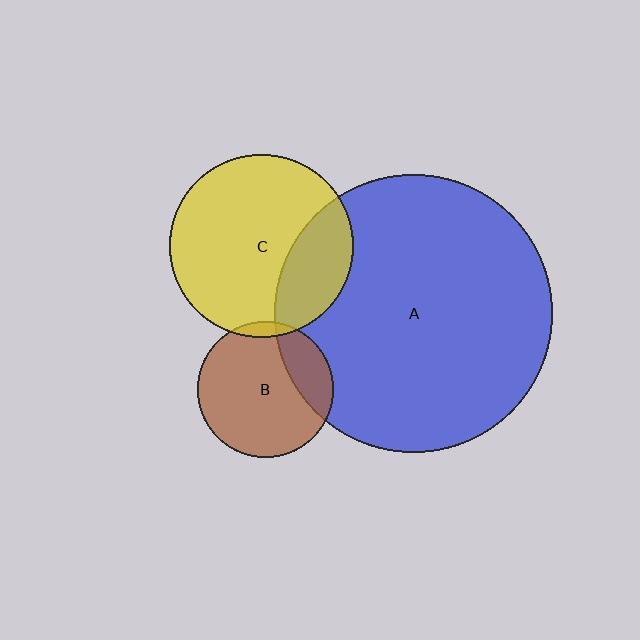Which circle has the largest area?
Circle A (blue).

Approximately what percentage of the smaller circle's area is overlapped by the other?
Approximately 20%.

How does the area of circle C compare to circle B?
Approximately 1.8 times.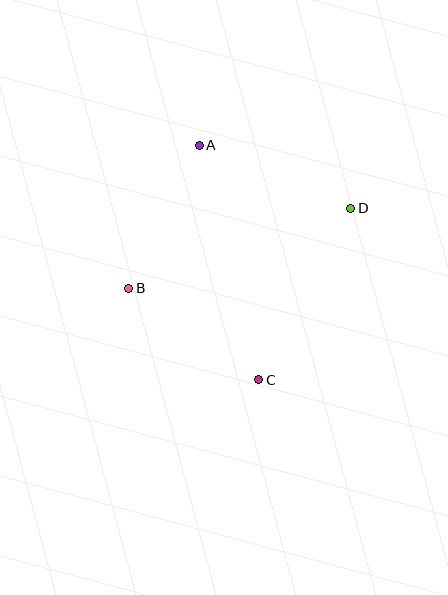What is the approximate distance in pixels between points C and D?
The distance between C and D is approximately 195 pixels.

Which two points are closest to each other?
Points B and C are closest to each other.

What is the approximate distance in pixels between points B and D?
The distance between B and D is approximately 236 pixels.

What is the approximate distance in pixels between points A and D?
The distance between A and D is approximately 164 pixels.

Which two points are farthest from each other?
Points A and C are farthest from each other.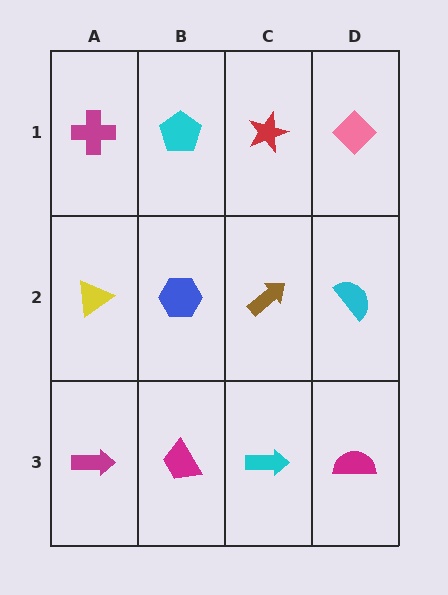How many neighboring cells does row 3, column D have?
2.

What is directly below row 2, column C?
A cyan arrow.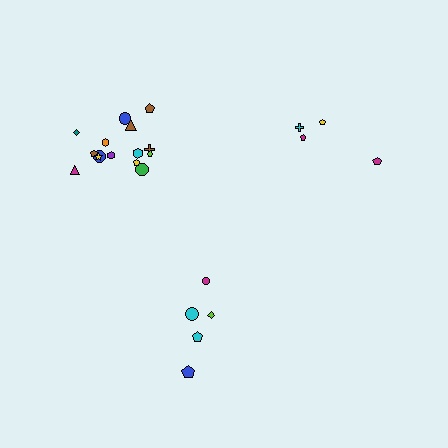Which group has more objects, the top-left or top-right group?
The top-left group.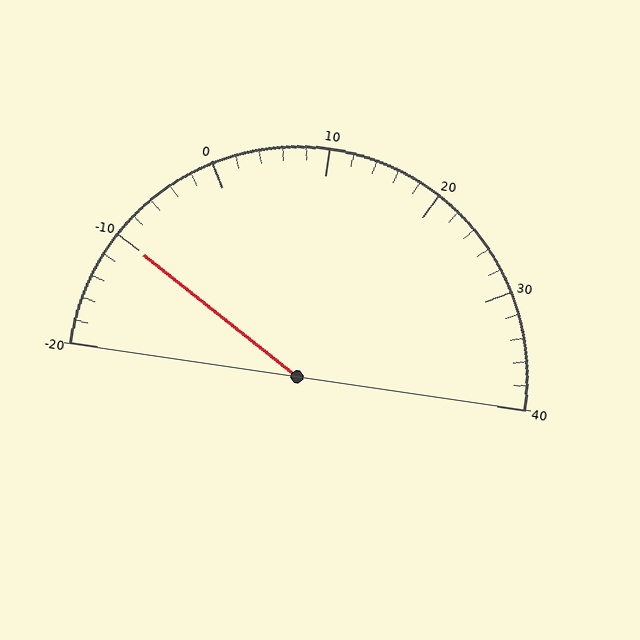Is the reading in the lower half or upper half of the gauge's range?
The reading is in the lower half of the range (-20 to 40).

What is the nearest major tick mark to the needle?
The nearest major tick mark is -10.